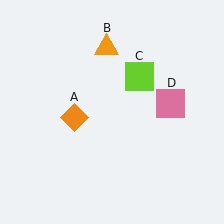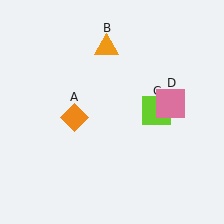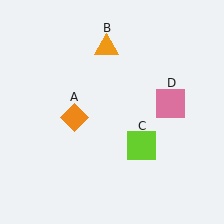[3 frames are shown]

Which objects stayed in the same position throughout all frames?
Orange diamond (object A) and orange triangle (object B) and pink square (object D) remained stationary.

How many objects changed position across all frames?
1 object changed position: lime square (object C).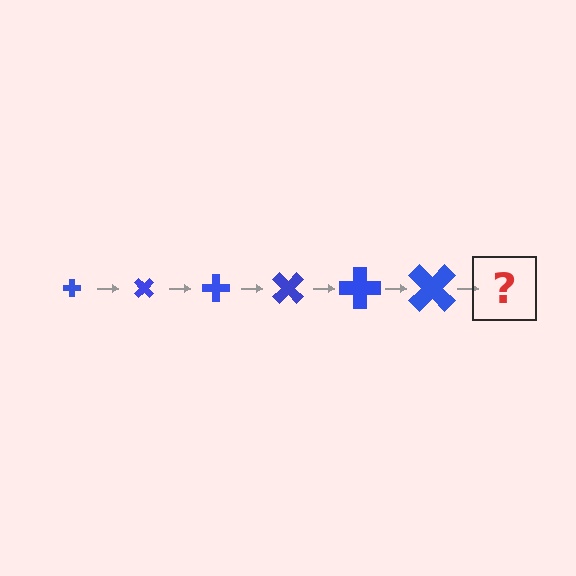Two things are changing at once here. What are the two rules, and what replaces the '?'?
The two rules are that the cross grows larger each step and it rotates 45 degrees each step. The '?' should be a cross, larger than the previous one and rotated 270 degrees from the start.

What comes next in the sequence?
The next element should be a cross, larger than the previous one and rotated 270 degrees from the start.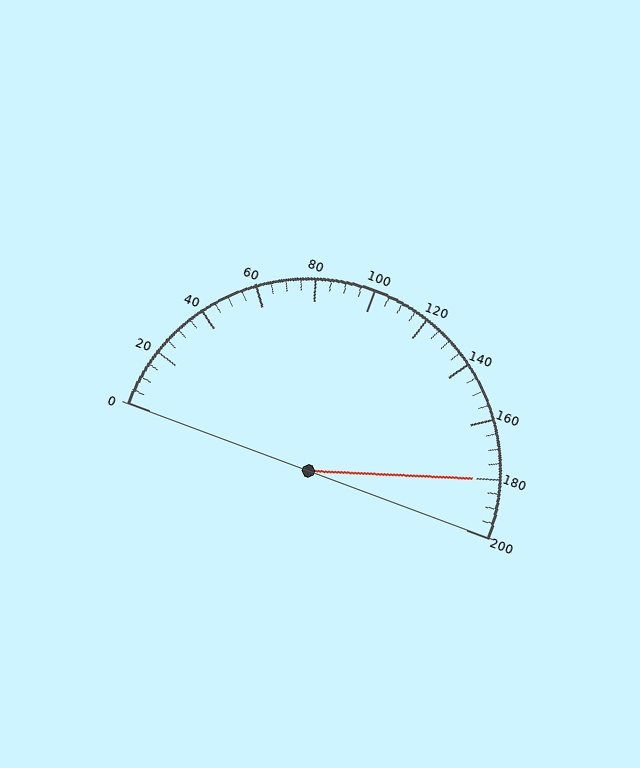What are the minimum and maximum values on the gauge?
The gauge ranges from 0 to 200.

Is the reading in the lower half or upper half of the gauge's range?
The reading is in the upper half of the range (0 to 200).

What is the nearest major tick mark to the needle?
The nearest major tick mark is 180.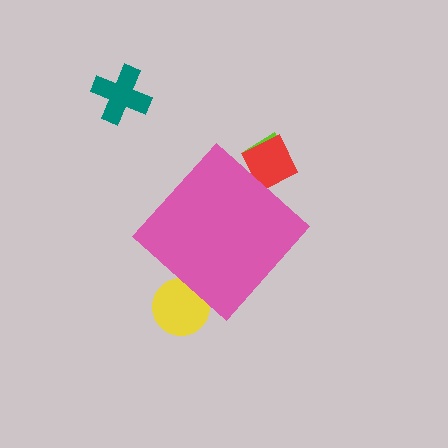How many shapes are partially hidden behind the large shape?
3 shapes are partially hidden.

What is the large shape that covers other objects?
A pink diamond.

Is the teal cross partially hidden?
No, the teal cross is fully visible.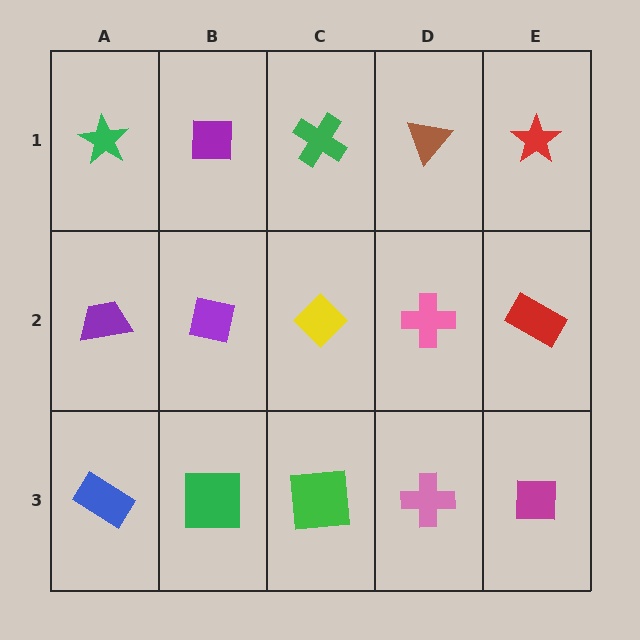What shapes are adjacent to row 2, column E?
A red star (row 1, column E), a magenta square (row 3, column E), a pink cross (row 2, column D).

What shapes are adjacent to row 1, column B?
A purple square (row 2, column B), a green star (row 1, column A), a green cross (row 1, column C).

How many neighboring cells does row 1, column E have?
2.